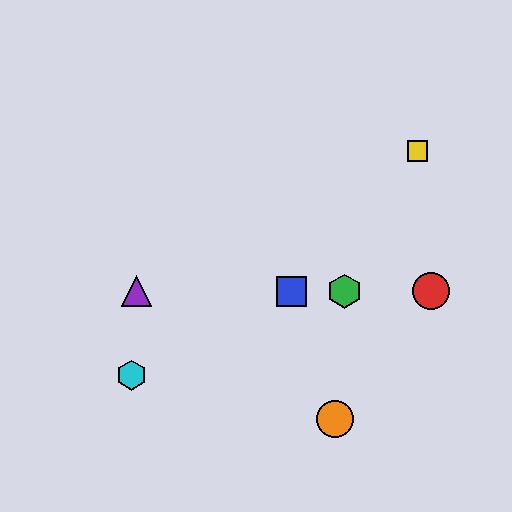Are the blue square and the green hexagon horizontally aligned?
Yes, both are at y≈291.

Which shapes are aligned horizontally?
The red circle, the blue square, the green hexagon, the purple triangle are aligned horizontally.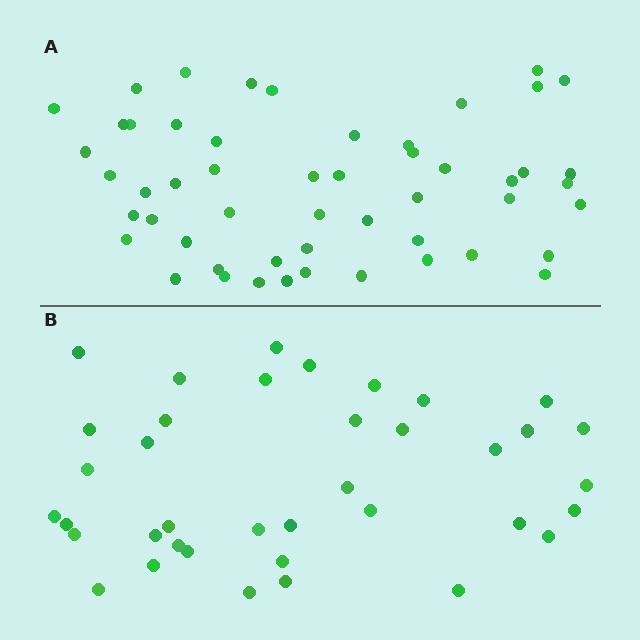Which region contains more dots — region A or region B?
Region A (the top region) has more dots.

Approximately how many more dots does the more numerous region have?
Region A has approximately 15 more dots than region B.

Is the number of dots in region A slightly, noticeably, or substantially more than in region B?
Region A has noticeably more, but not dramatically so. The ratio is roughly 1.4 to 1.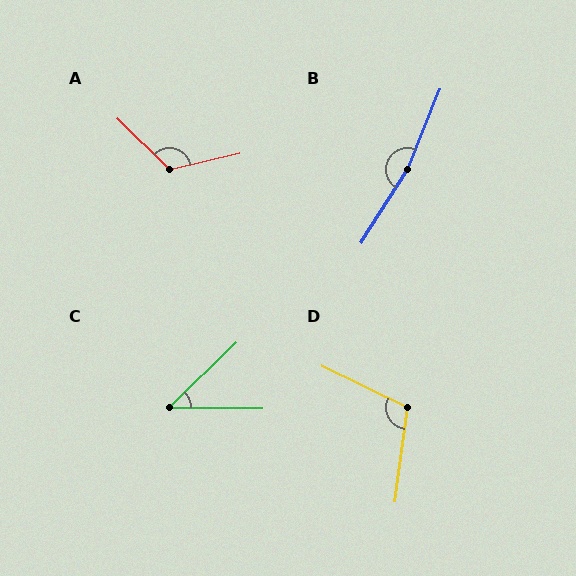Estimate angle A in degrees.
Approximately 123 degrees.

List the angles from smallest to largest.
C (45°), D (108°), A (123°), B (170°).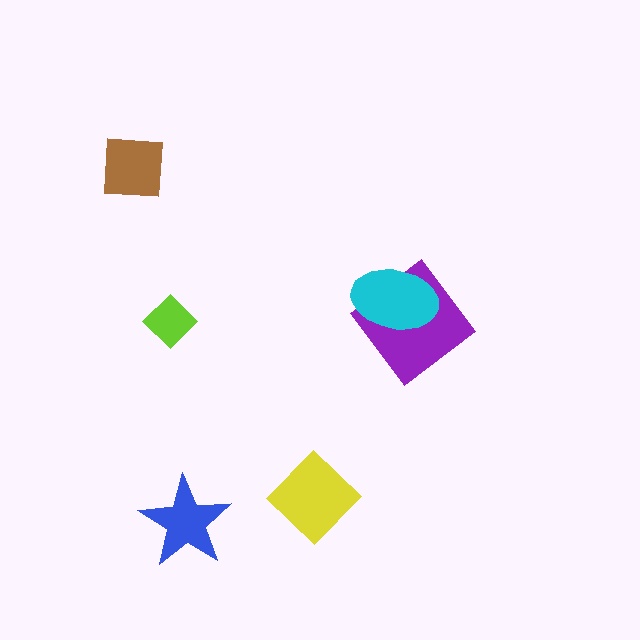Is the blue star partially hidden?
No, no other shape covers it.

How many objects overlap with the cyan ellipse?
1 object overlaps with the cyan ellipse.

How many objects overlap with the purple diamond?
1 object overlaps with the purple diamond.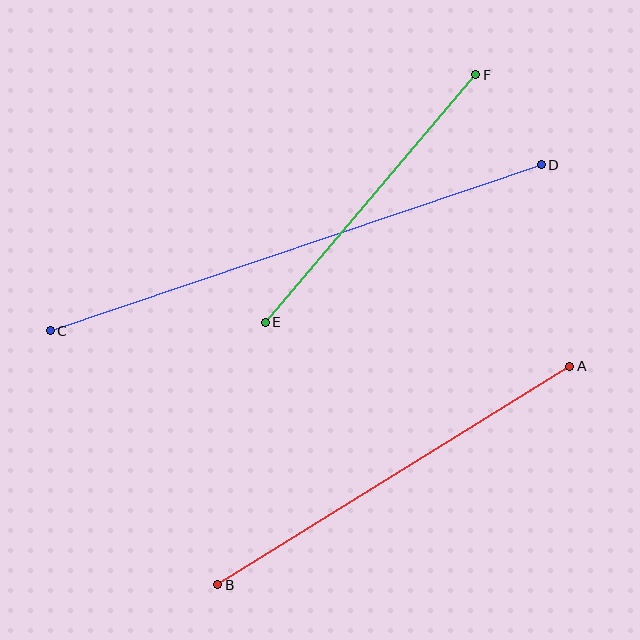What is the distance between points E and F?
The distance is approximately 325 pixels.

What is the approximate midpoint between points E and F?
The midpoint is at approximately (371, 198) pixels.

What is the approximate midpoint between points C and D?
The midpoint is at approximately (296, 248) pixels.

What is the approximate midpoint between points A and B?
The midpoint is at approximately (394, 475) pixels.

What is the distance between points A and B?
The distance is approximately 415 pixels.